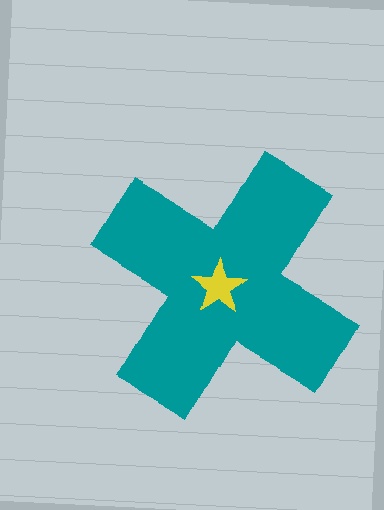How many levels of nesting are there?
2.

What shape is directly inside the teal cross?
The yellow star.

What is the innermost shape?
The yellow star.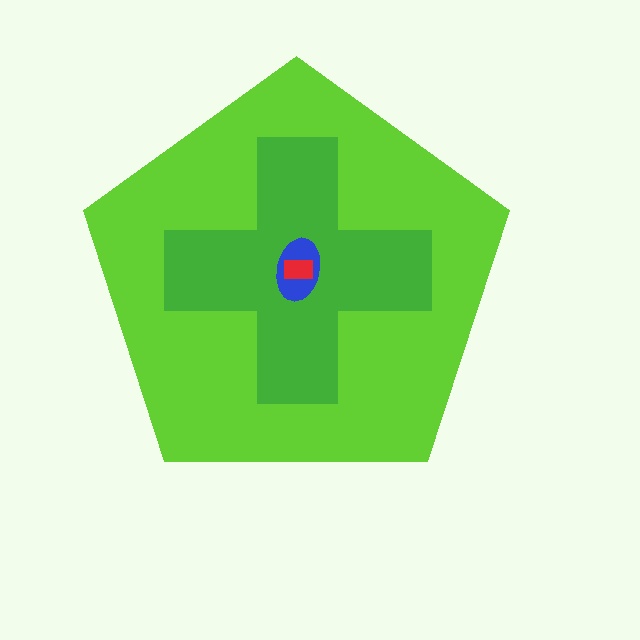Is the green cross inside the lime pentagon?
Yes.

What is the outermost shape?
The lime pentagon.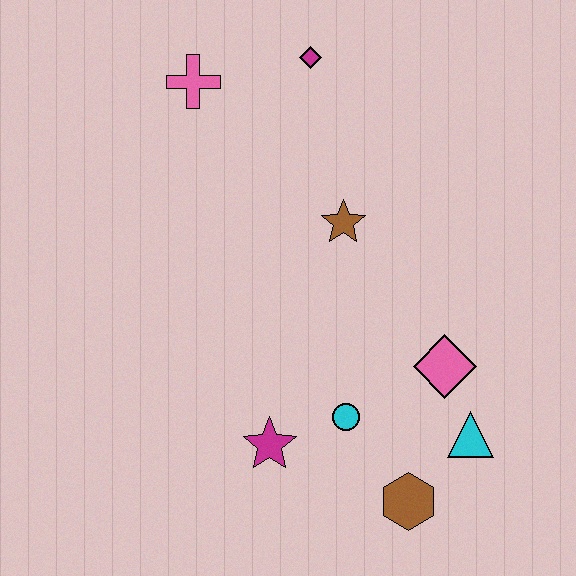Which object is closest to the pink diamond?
The cyan triangle is closest to the pink diamond.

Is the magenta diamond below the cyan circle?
No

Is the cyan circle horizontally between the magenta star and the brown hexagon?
Yes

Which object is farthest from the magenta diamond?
The brown hexagon is farthest from the magenta diamond.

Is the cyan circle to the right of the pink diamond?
No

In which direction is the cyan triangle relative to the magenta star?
The cyan triangle is to the right of the magenta star.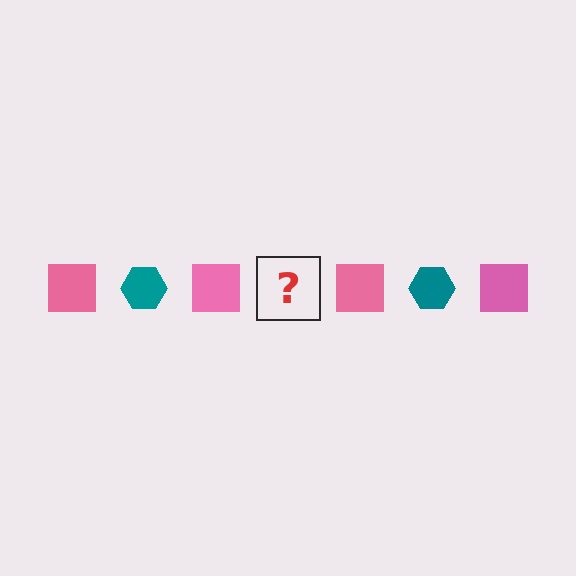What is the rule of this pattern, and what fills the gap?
The rule is that the pattern alternates between pink square and teal hexagon. The gap should be filled with a teal hexagon.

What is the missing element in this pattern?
The missing element is a teal hexagon.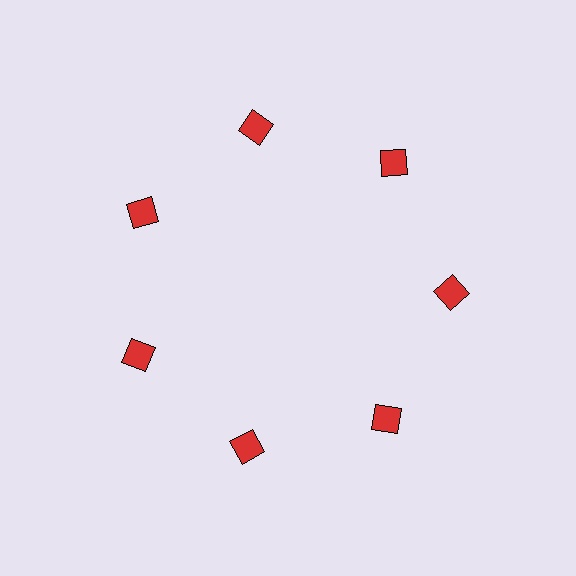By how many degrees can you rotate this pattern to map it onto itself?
The pattern maps onto itself every 51 degrees of rotation.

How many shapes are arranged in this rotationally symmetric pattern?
There are 7 shapes, arranged in 7 groups of 1.